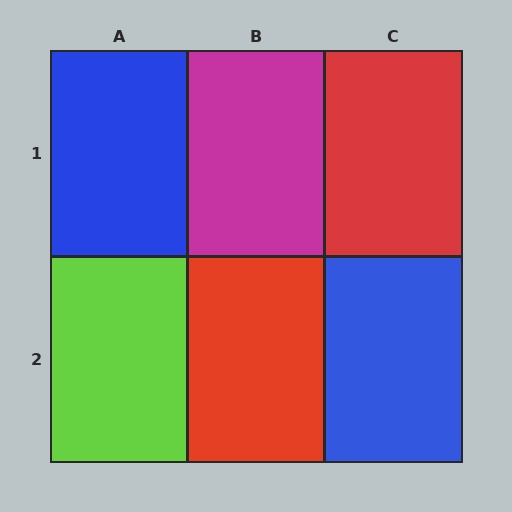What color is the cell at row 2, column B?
Red.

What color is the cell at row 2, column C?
Blue.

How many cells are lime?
1 cell is lime.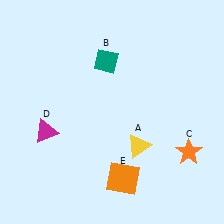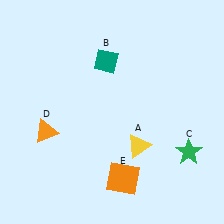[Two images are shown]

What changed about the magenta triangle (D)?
In Image 1, D is magenta. In Image 2, it changed to orange.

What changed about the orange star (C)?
In Image 1, C is orange. In Image 2, it changed to green.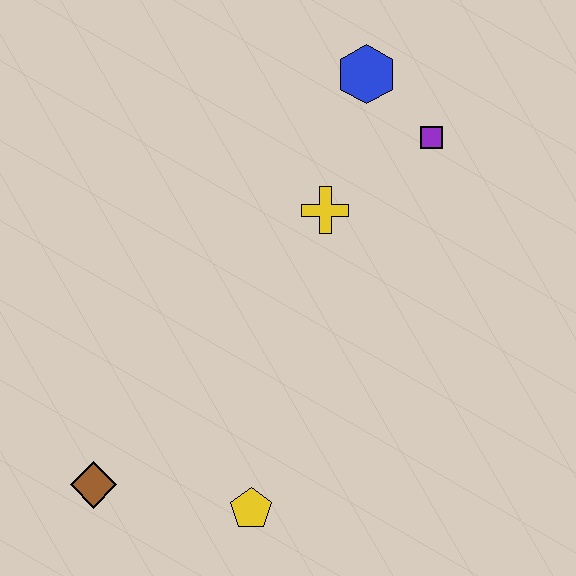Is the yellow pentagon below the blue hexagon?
Yes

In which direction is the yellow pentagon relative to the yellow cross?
The yellow pentagon is below the yellow cross.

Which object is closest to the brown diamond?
The yellow pentagon is closest to the brown diamond.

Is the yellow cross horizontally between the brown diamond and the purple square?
Yes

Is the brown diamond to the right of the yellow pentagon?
No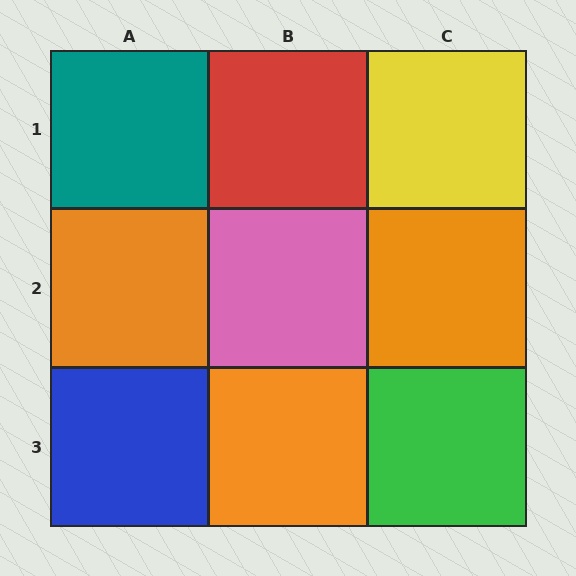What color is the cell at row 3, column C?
Green.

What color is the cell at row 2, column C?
Orange.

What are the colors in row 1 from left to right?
Teal, red, yellow.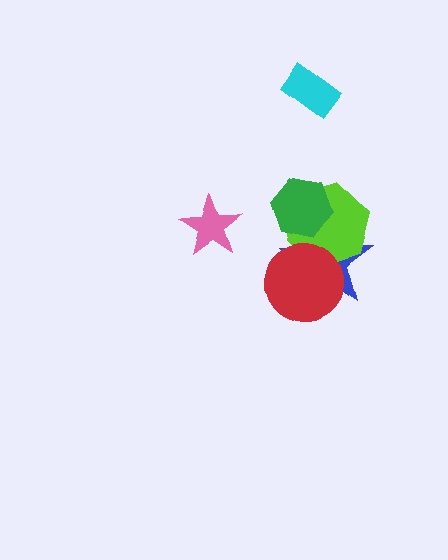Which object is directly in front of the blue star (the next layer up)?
The lime hexagon is directly in front of the blue star.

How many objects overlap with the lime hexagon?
3 objects overlap with the lime hexagon.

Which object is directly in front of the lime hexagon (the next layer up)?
The green hexagon is directly in front of the lime hexagon.